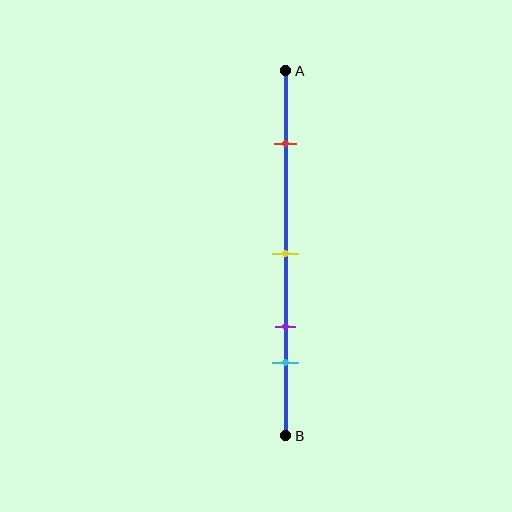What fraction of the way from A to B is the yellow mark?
The yellow mark is approximately 50% (0.5) of the way from A to B.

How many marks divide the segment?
There are 4 marks dividing the segment.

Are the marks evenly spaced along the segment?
No, the marks are not evenly spaced.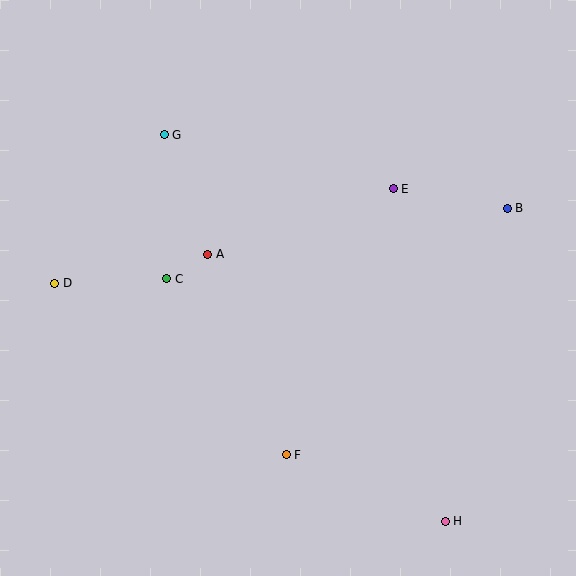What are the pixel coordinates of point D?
Point D is at (55, 283).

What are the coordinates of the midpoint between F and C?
The midpoint between F and C is at (226, 367).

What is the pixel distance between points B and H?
The distance between B and H is 319 pixels.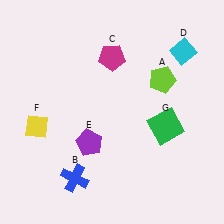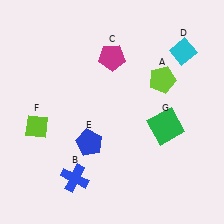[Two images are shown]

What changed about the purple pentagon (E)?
In Image 1, E is purple. In Image 2, it changed to blue.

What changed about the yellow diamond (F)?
In Image 1, F is yellow. In Image 2, it changed to lime.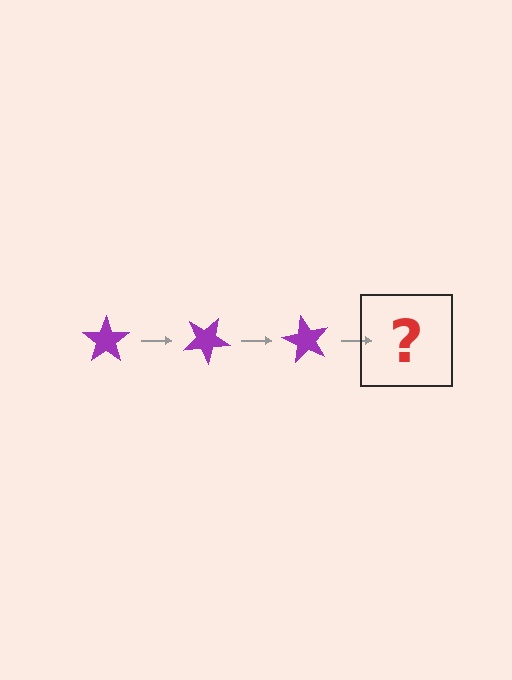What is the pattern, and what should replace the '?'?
The pattern is that the star rotates 30 degrees each step. The '?' should be a purple star rotated 90 degrees.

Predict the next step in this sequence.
The next step is a purple star rotated 90 degrees.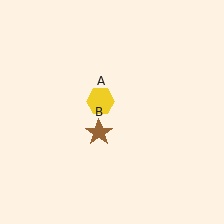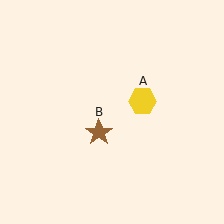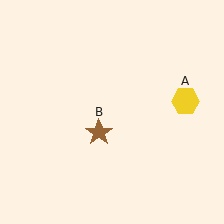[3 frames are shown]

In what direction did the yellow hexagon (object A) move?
The yellow hexagon (object A) moved right.